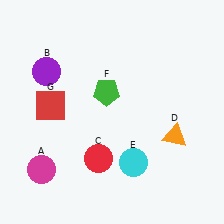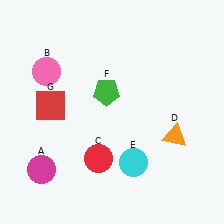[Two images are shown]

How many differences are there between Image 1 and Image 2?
There is 1 difference between the two images.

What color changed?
The circle (B) changed from purple in Image 1 to pink in Image 2.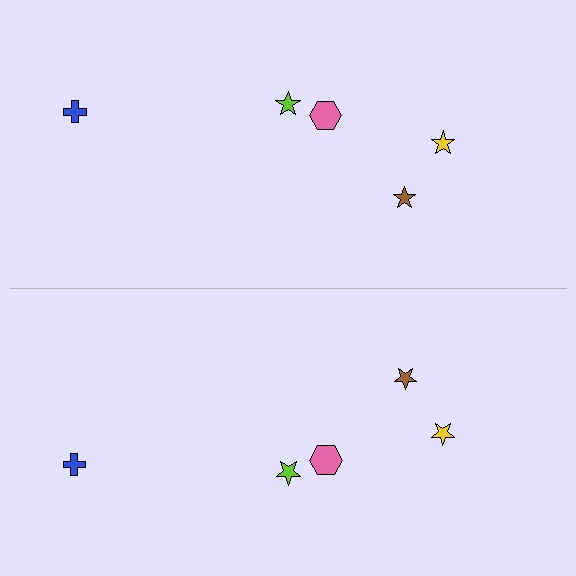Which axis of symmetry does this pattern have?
The pattern has a horizontal axis of symmetry running through the center of the image.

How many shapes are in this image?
There are 10 shapes in this image.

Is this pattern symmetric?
Yes, this pattern has bilateral (reflection) symmetry.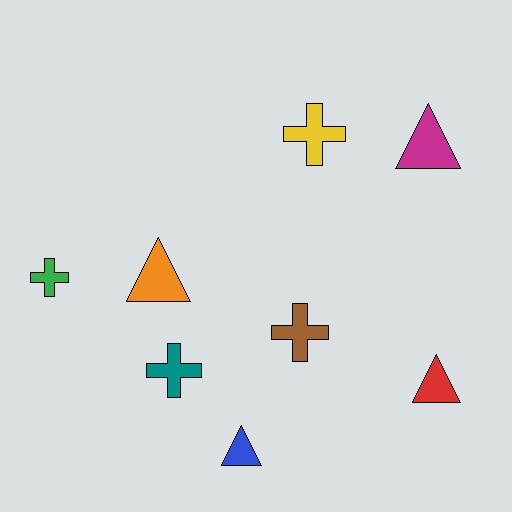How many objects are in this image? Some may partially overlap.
There are 8 objects.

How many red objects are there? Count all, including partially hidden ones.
There is 1 red object.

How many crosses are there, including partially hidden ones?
There are 4 crosses.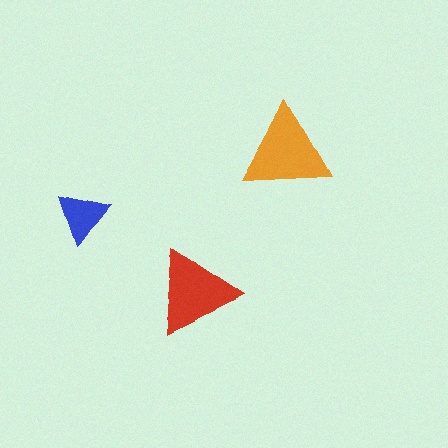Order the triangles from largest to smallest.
the orange one, the red one, the blue one.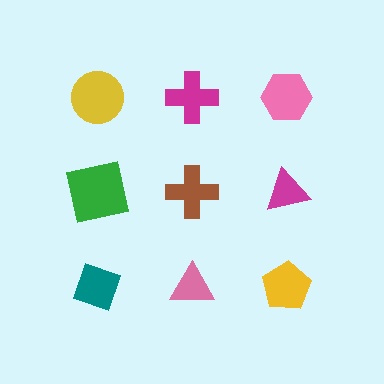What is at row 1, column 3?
A pink hexagon.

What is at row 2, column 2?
A brown cross.